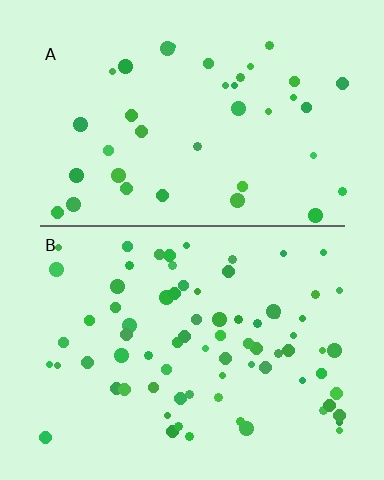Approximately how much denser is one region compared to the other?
Approximately 2.0× — region B over region A.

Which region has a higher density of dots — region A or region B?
B (the bottom).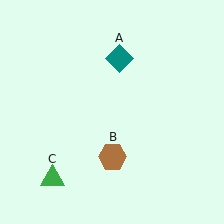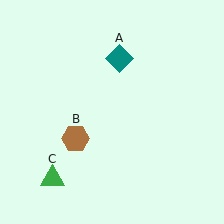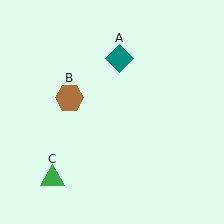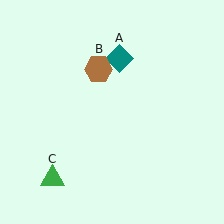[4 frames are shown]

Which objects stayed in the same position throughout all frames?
Teal diamond (object A) and green triangle (object C) remained stationary.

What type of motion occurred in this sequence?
The brown hexagon (object B) rotated clockwise around the center of the scene.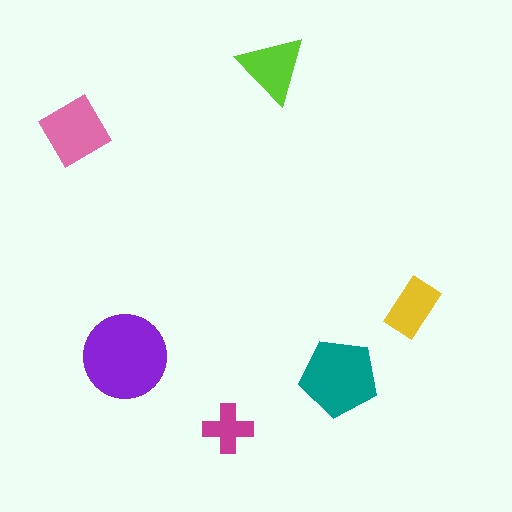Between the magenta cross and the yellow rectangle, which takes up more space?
The yellow rectangle.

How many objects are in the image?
There are 6 objects in the image.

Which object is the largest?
The purple circle.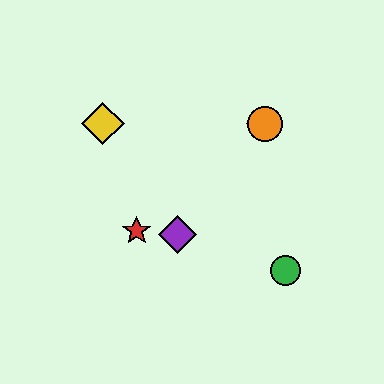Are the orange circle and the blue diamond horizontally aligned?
Yes, both are at y≈124.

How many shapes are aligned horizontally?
3 shapes (the blue diamond, the yellow diamond, the orange circle) are aligned horizontally.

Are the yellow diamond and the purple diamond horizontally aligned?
No, the yellow diamond is at y≈124 and the purple diamond is at y≈235.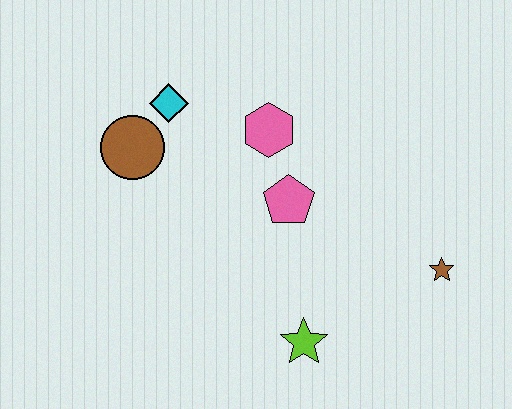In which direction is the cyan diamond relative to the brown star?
The cyan diamond is to the left of the brown star.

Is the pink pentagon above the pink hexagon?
No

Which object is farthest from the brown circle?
The brown star is farthest from the brown circle.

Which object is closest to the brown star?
The lime star is closest to the brown star.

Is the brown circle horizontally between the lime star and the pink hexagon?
No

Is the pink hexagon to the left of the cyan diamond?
No